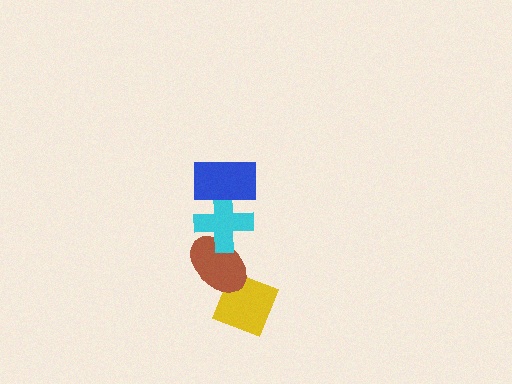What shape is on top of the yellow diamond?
The brown ellipse is on top of the yellow diamond.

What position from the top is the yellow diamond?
The yellow diamond is 4th from the top.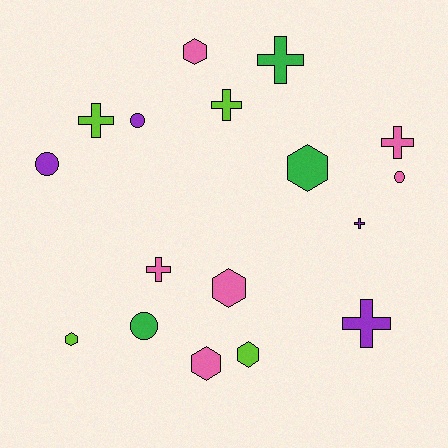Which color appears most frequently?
Pink, with 6 objects.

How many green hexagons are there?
There is 1 green hexagon.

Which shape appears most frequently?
Cross, with 7 objects.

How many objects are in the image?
There are 17 objects.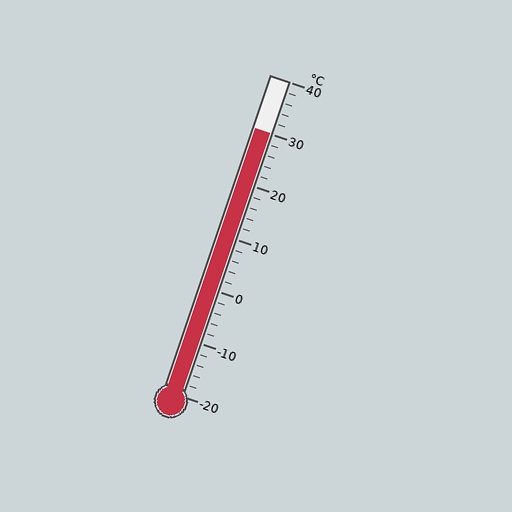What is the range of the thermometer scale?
The thermometer scale ranges from -20°C to 40°C.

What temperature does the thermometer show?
The thermometer shows approximately 30°C.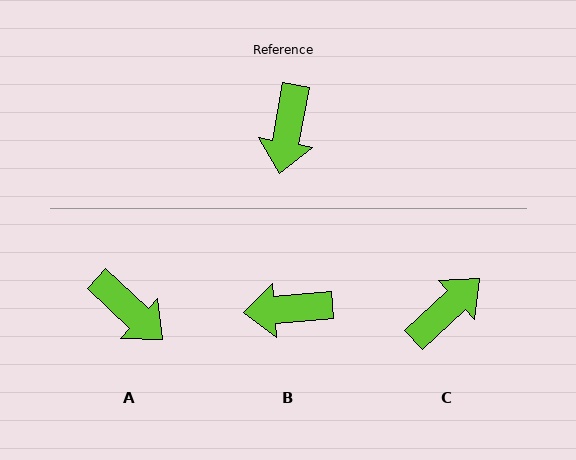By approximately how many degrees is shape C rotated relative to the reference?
Approximately 144 degrees counter-clockwise.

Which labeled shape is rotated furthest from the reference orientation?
C, about 144 degrees away.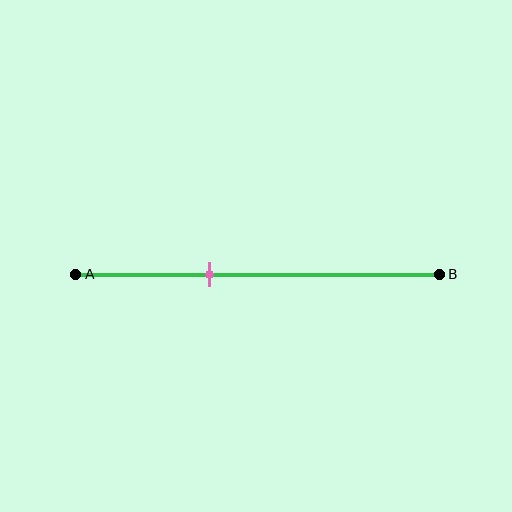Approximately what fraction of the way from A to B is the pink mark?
The pink mark is approximately 35% of the way from A to B.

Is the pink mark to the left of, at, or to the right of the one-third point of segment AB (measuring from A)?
The pink mark is to the right of the one-third point of segment AB.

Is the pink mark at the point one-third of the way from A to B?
No, the mark is at about 35% from A, not at the 33% one-third point.